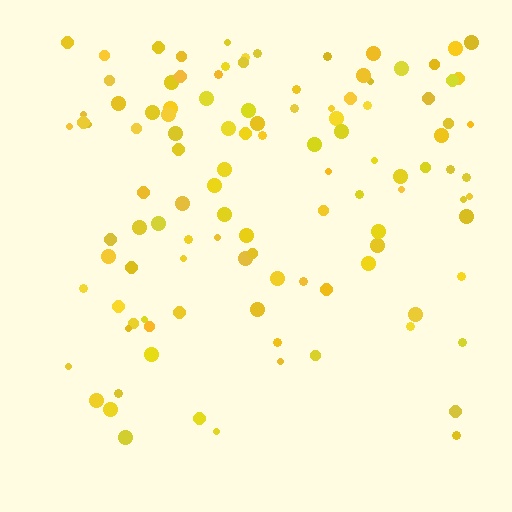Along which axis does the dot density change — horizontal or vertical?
Vertical.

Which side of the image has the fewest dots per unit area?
The bottom.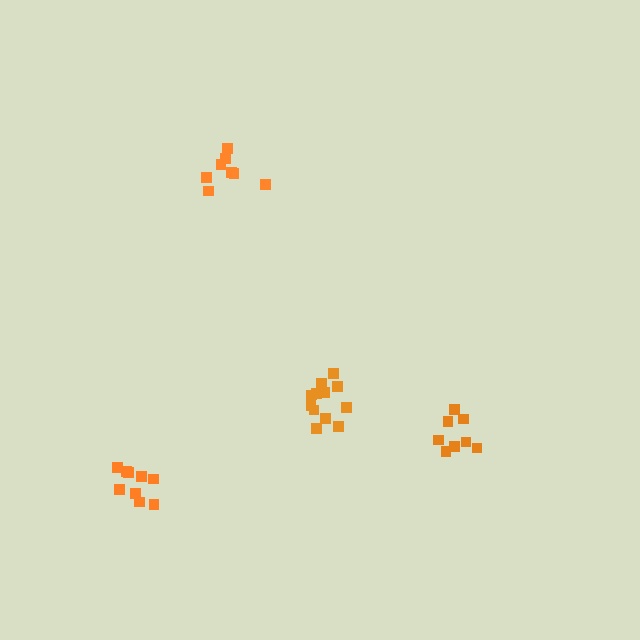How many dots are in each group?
Group 1: 9 dots, Group 2: 12 dots, Group 3: 9 dots, Group 4: 8 dots (38 total).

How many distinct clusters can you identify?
There are 4 distinct clusters.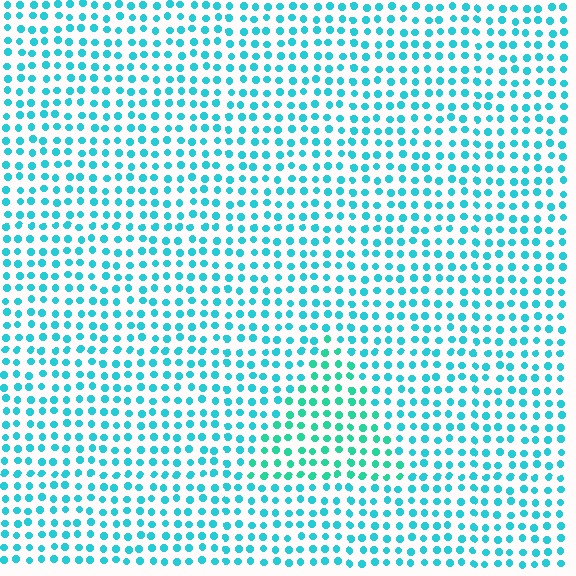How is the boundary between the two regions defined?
The boundary is defined purely by a slight shift in hue (about 24 degrees). Spacing, size, and orientation are identical on both sides.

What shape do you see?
I see a triangle.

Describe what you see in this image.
The image is filled with small cyan elements in a uniform arrangement. A triangle-shaped region is visible where the elements are tinted to a slightly different hue, forming a subtle color boundary.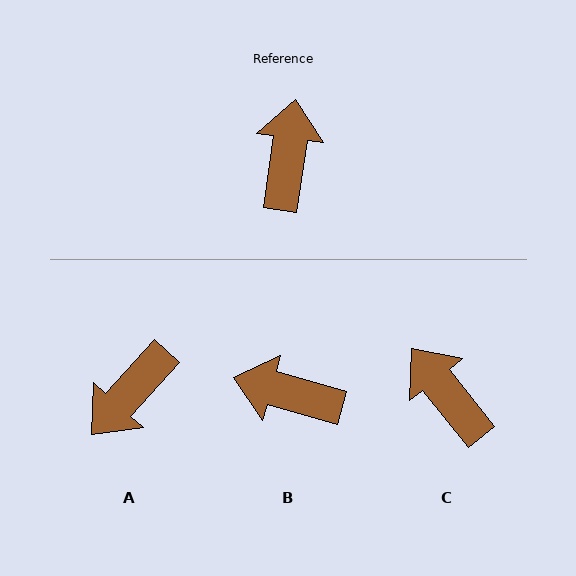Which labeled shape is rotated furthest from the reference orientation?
A, about 146 degrees away.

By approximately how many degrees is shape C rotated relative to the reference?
Approximately 47 degrees counter-clockwise.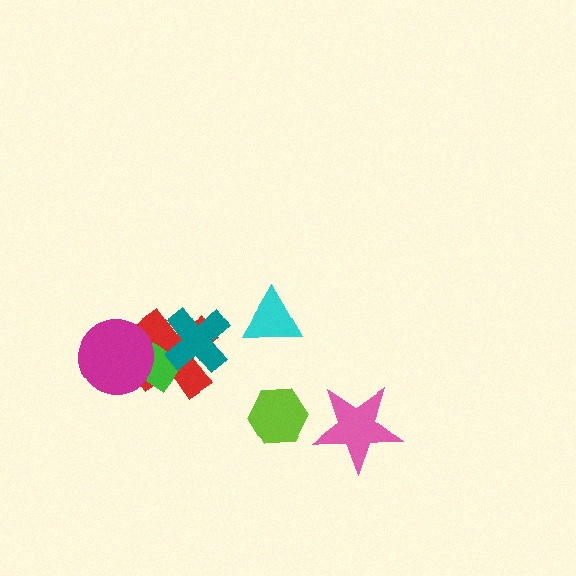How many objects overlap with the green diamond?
3 objects overlap with the green diamond.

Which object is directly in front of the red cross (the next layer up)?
The green diamond is directly in front of the red cross.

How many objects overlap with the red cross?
3 objects overlap with the red cross.